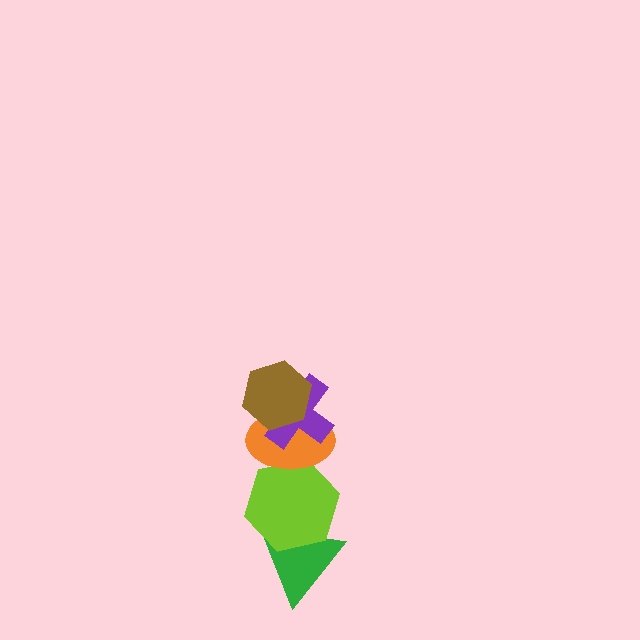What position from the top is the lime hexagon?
The lime hexagon is 4th from the top.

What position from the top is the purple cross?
The purple cross is 2nd from the top.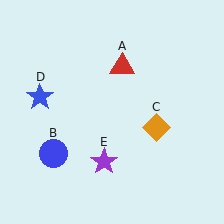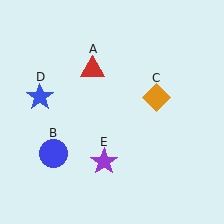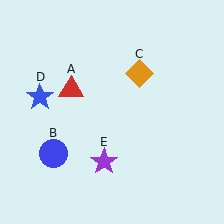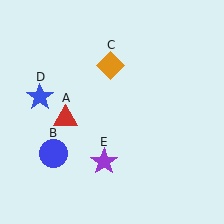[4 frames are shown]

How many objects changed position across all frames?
2 objects changed position: red triangle (object A), orange diamond (object C).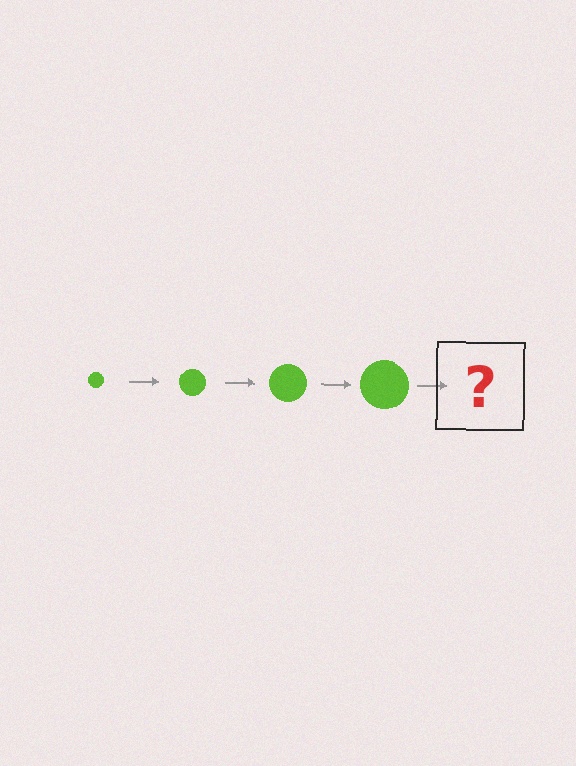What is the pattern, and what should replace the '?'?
The pattern is that the circle gets progressively larger each step. The '?' should be a lime circle, larger than the previous one.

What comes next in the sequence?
The next element should be a lime circle, larger than the previous one.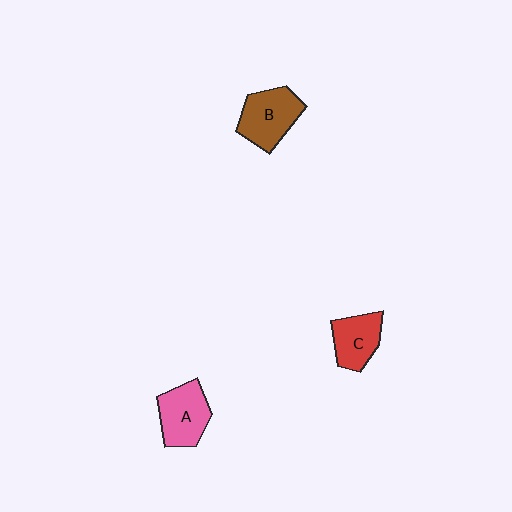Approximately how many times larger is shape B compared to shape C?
Approximately 1.3 times.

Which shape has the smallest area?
Shape C (red).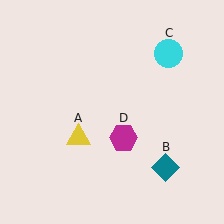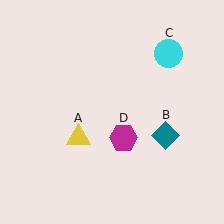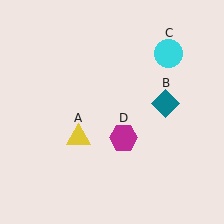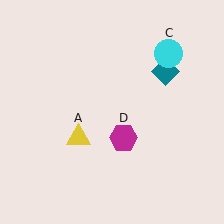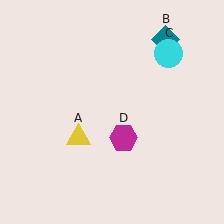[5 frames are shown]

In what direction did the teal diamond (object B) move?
The teal diamond (object B) moved up.